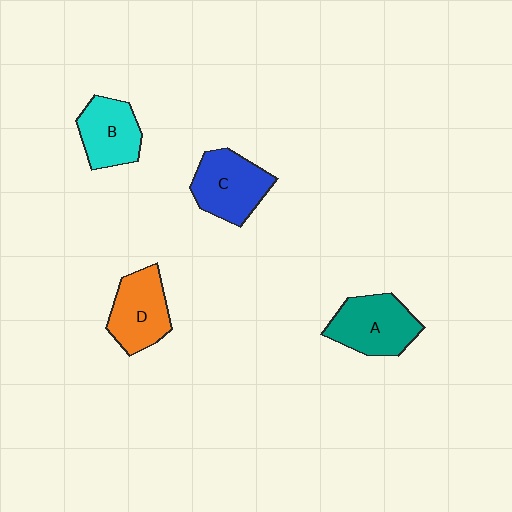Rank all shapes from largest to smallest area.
From largest to smallest: A (teal), C (blue), D (orange), B (cyan).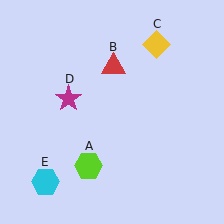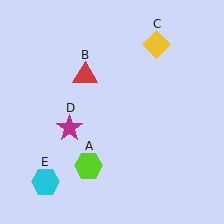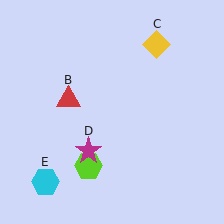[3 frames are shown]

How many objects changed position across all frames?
2 objects changed position: red triangle (object B), magenta star (object D).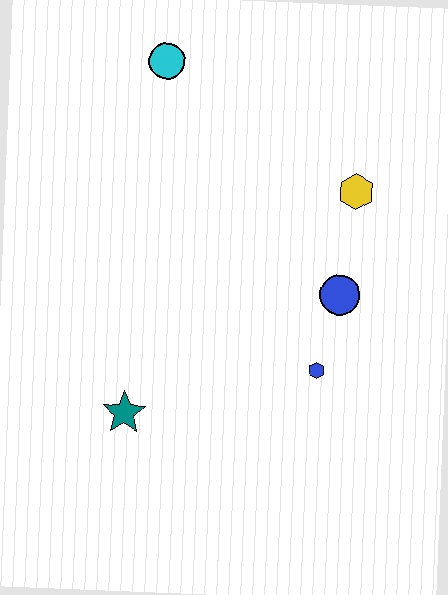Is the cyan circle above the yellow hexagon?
Yes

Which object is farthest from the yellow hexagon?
The teal star is farthest from the yellow hexagon.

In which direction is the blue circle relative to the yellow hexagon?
The blue circle is below the yellow hexagon.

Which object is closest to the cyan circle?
The yellow hexagon is closest to the cyan circle.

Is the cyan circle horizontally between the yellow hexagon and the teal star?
Yes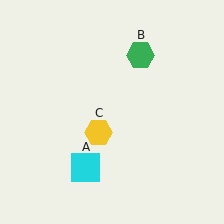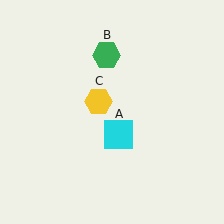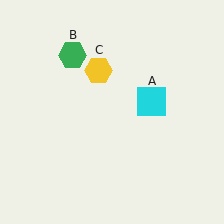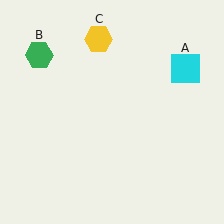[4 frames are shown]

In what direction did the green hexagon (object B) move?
The green hexagon (object B) moved left.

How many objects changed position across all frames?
3 objects changed position: cyan square (object A), green hexagon (object B), yellow hexagon (object C).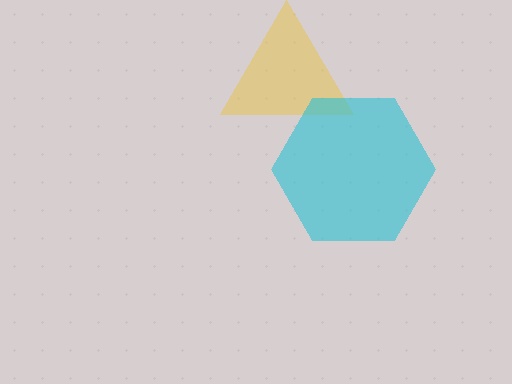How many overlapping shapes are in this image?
There are 2 overlapping shapes in the image.